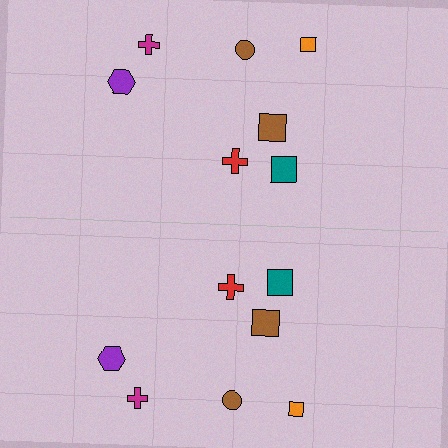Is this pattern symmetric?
Yes, this pattern has bilateral (reflection) symmetry.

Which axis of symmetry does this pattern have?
The pattern has a horizontal axis of symmetry running through the center of the image.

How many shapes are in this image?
There are 14 shapes in this image.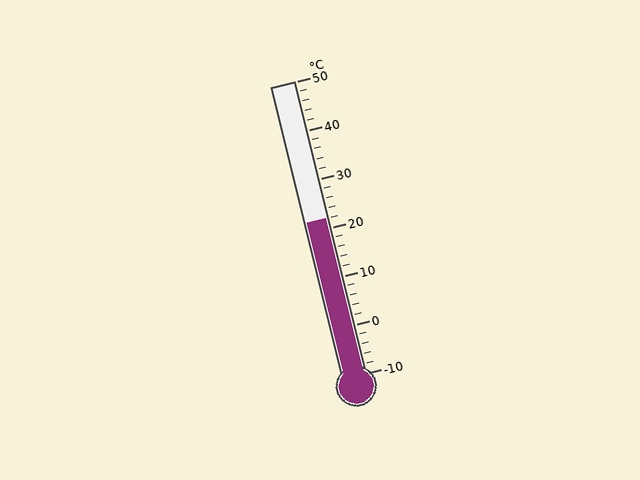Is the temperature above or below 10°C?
The temperature is above 10°C.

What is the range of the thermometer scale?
The thermometer scale ranges from -10°C to 50°C.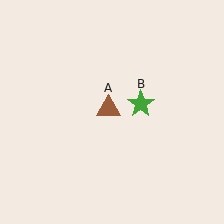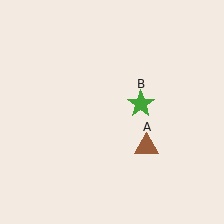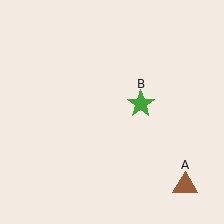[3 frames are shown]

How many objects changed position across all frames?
1 object changed position: brown triangle (object A).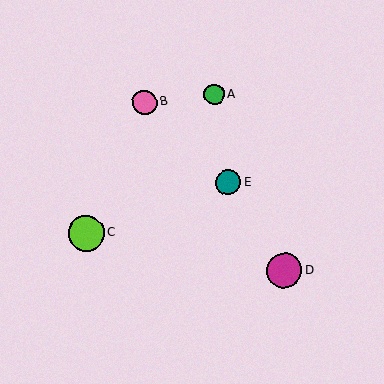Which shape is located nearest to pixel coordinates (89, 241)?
The lime circle (labeled C) at (86, 233) is nearest to that location.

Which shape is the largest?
The lime circle (labeled C) is the largest.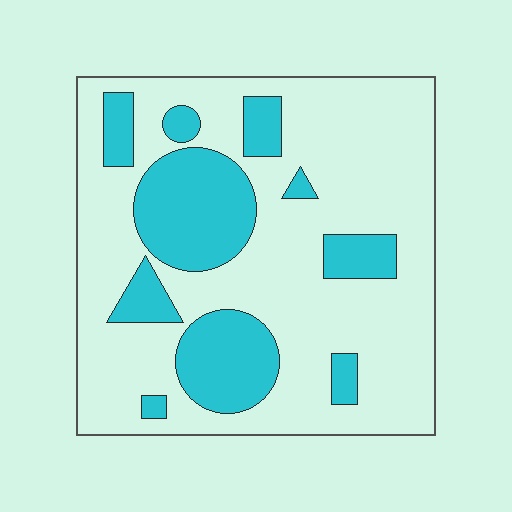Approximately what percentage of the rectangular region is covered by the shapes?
Approximately 25%.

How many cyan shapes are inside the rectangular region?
10.